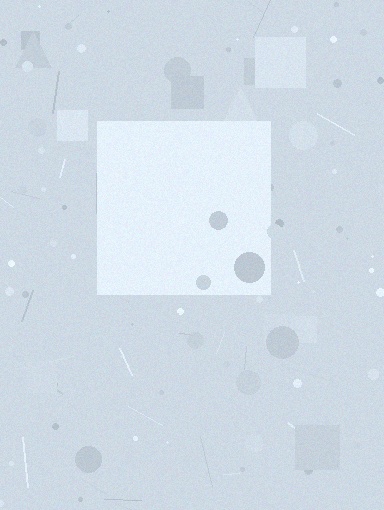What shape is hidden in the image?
A square is hidden in the image.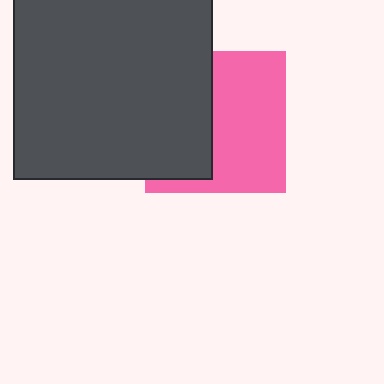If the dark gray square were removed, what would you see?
You would see the complete pink square.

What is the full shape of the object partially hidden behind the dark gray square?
The partially hidden object is a pink square.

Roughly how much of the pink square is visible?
About half of it is visible (roughly 56%).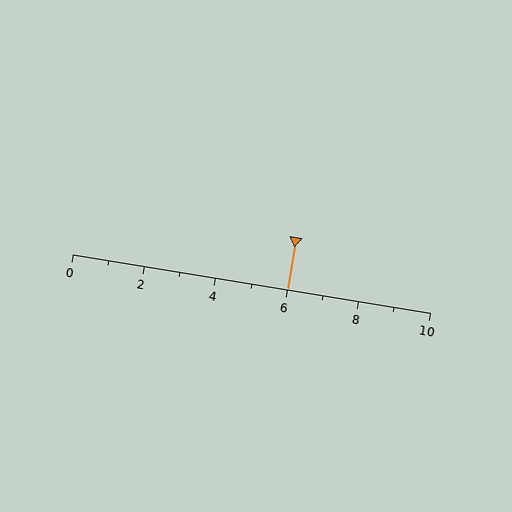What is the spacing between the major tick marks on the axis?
The major ticks are spaced 2 apart.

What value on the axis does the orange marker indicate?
The marker indicates approximately 6.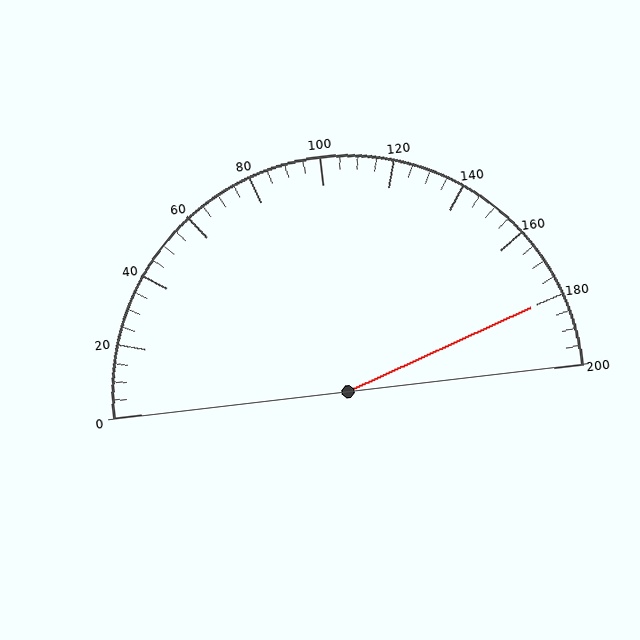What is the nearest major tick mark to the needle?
The nearest major tick mark is 180.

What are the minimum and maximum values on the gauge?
The gauge ranges from 0 to 200.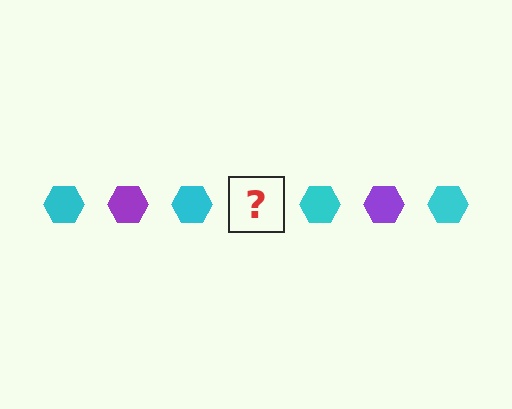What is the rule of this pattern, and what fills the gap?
The rule is that the pattern cycles through cyan, purple hexagons. The gap should be filled with a purple hexagon.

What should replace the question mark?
The question mark should be replaced with a purple hexagon.